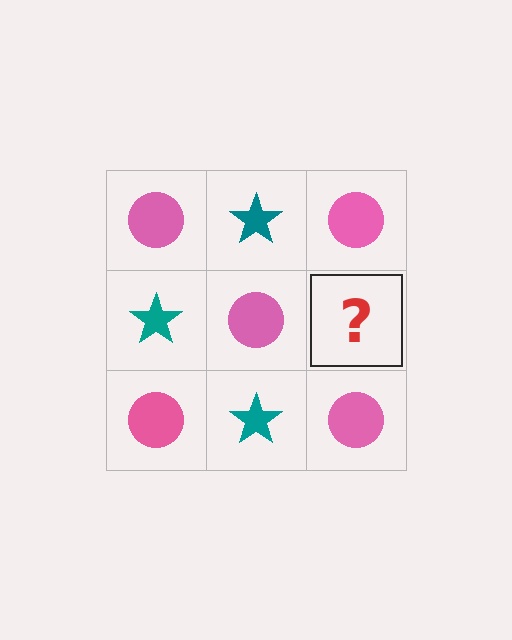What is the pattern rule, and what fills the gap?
The rule is that it alternates pink circle and teal star in a checkerboard pattern. The gap should be filled with a teal star.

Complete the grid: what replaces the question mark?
The question mark should be replaced with a teal star.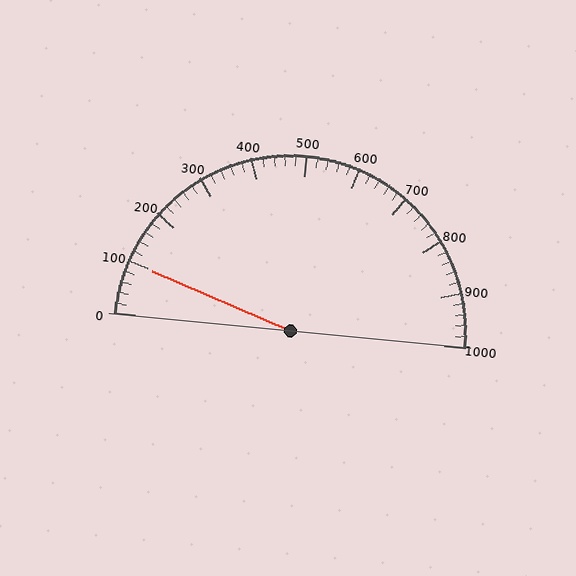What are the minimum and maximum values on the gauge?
The gauge ranges from 0 to 1000.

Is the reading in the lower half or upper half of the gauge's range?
The reading is in the lower half of the range (0 to 1000).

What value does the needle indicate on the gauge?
The needle indicates approximately 100.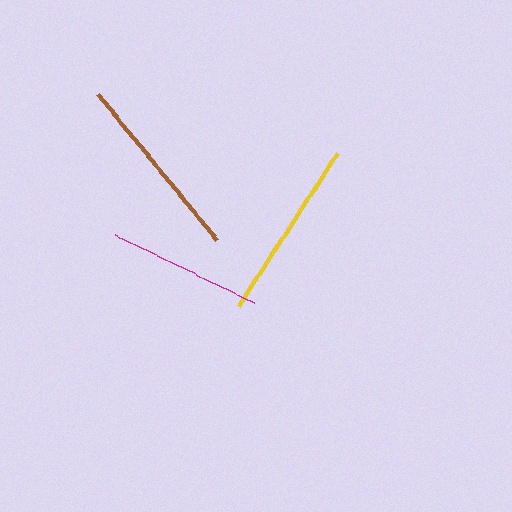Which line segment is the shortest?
The magenta line is the shortest at approximately 154 pixels.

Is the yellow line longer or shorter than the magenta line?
The yellow line is longer than the magenta line.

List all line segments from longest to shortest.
From longest to shortest: brown, yellow, magenta.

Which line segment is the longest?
The brown line is the longest at approximately 188 pixels.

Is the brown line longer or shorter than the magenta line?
The brown line is longer than the magenta line.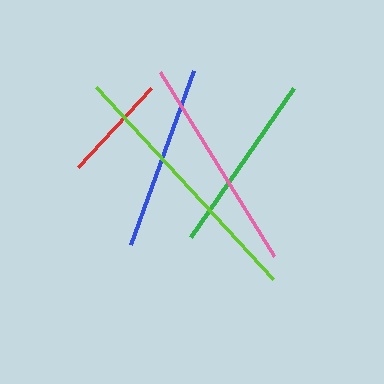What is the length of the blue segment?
The blue segment is approximately 185 pixels long.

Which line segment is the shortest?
The red line is the shortest at approximately 108 pixels.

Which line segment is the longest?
The lime line is the longest at approximately 261 pixels.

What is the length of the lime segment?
The lime segment is approximately 261 pixels long.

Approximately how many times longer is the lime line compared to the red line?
The lime line is approximately 2.4 times the length of the red line.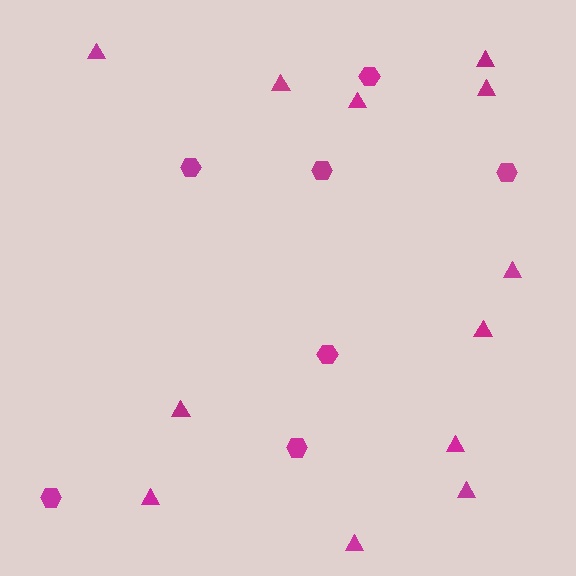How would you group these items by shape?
There are 2 groups: one group of hexagons (7) and one group of triangles (12).